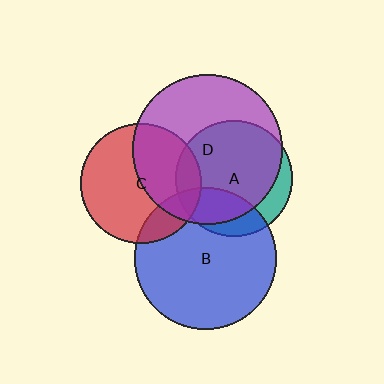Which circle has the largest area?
Circle D (purple).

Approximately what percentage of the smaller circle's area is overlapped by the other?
Approximately 15%.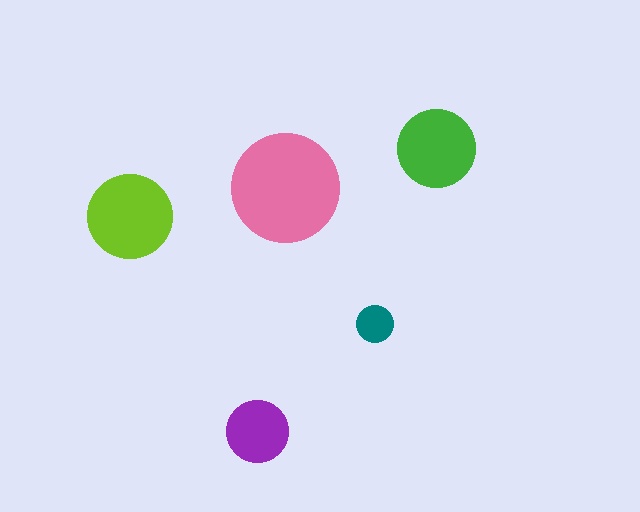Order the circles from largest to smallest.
the pink one, the lime one, the green one, the purple one, the teal one.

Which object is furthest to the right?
The green circle is rightmost.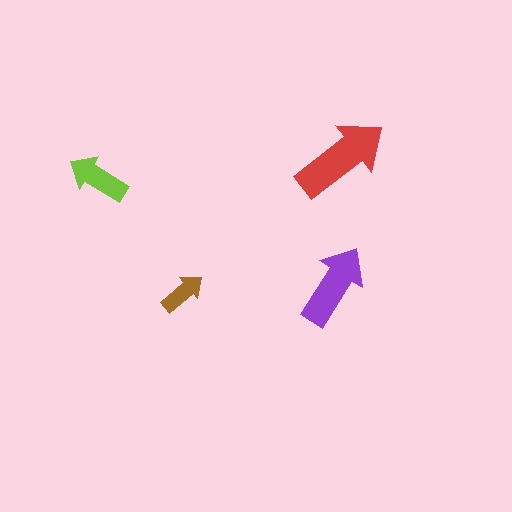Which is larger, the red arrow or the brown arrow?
The red one.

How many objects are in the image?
There are 4 objects in the image.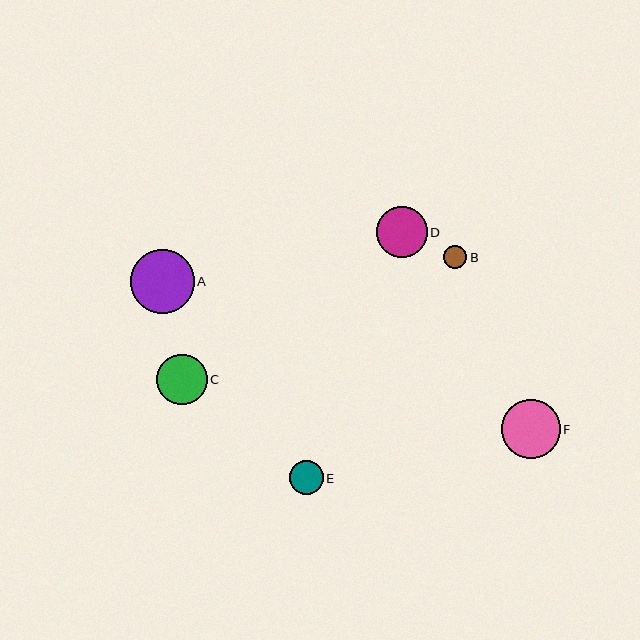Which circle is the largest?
Circle A is the largest with a size of approximately 63 pixels.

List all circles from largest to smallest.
From largest to smallest: A, F, C, D, E, B.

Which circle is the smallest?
Circle B is the smallest with a size of approximately 23 pixels.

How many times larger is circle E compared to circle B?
Circle E is approximately 1.5 times the size of circle B.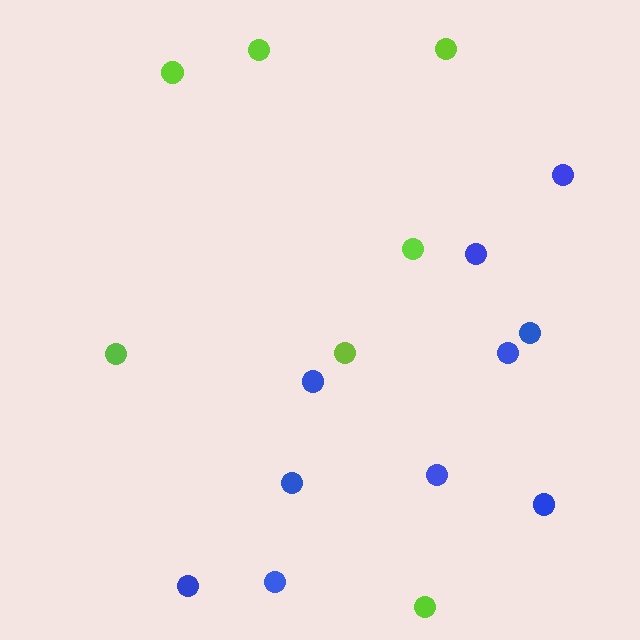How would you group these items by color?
There are 2 groups: one group of lime circles (7) and one group of blue circles (10).